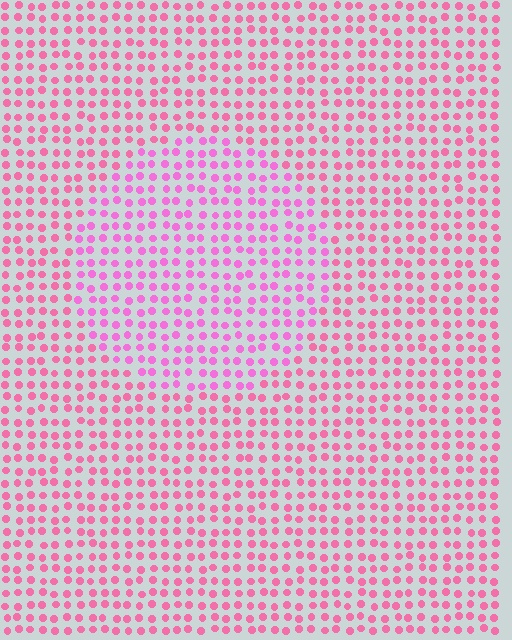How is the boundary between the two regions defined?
The boundary is defined purely by a slight shift in hue (about 23 degrees). Spacing, size, and orientation are identical on both sides.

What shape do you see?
I see a circle.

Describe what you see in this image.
The image is filled with small pink elements in a uniform arrangement. A circle-shaped region is visible where the elements are tinted to a slightly different hue, forming a subtle color boundary.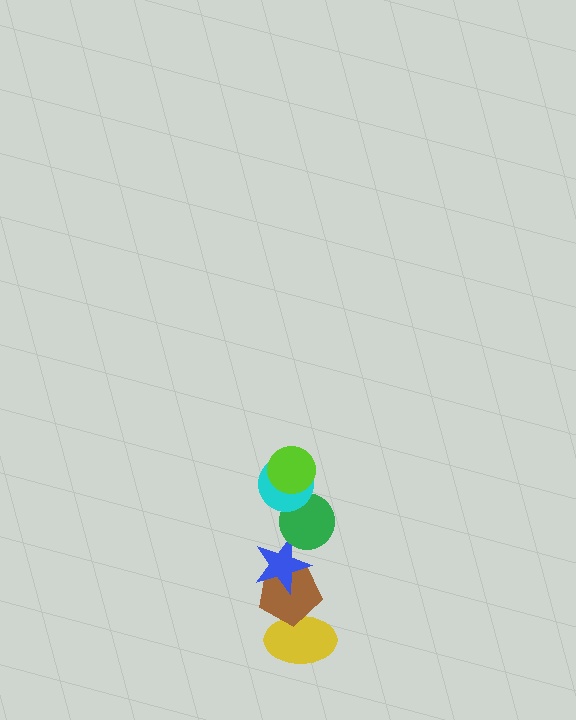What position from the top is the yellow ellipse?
The yellow ellipse is 6th from the top.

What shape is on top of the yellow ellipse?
The brown pentagon is on top of the yellow ellipse.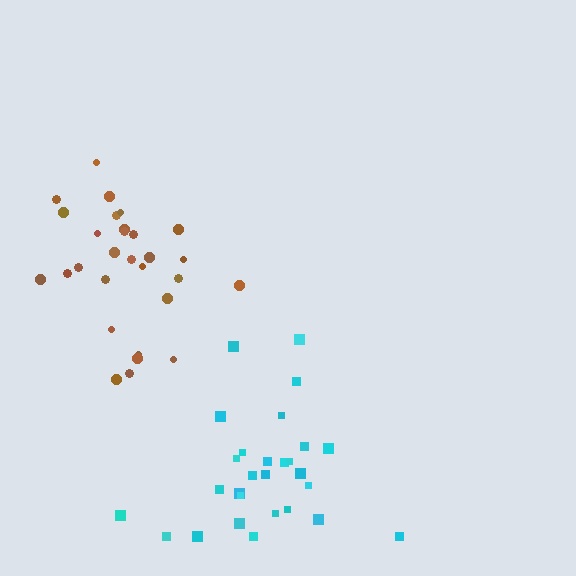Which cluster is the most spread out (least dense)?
Cyan.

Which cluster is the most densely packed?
Brown.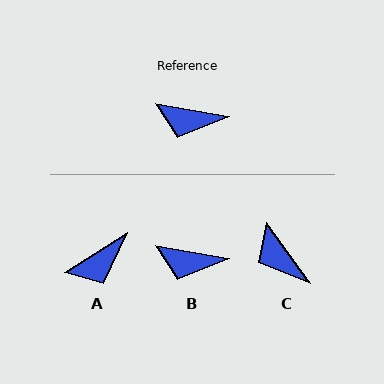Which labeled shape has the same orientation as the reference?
B.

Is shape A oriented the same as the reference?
No, it is off by about 42 degrees.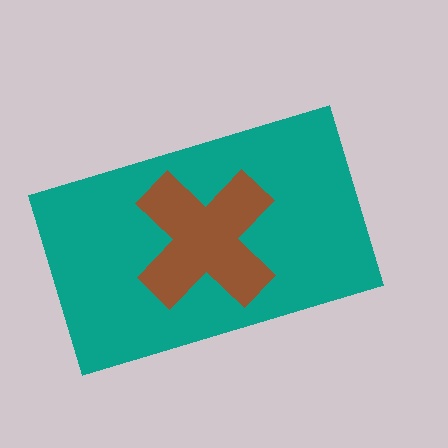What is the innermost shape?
The brown cross.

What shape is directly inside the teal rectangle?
The brown cross.